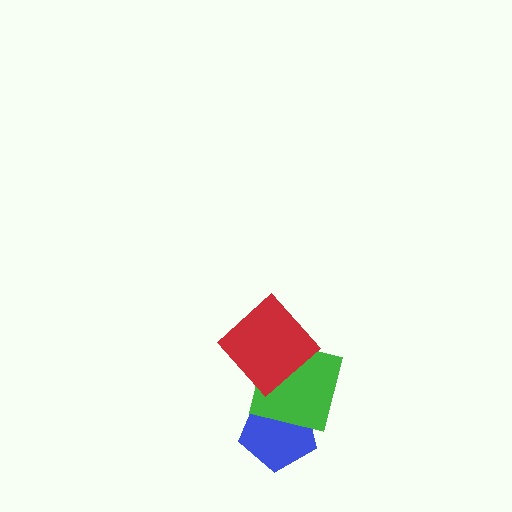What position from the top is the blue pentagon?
The blue pentagon is 3rd from the top.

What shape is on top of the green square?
The red diamond is on top of the green square.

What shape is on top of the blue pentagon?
The green square is on top of the blue pentagon.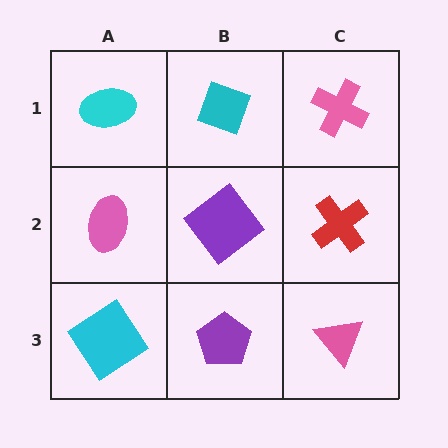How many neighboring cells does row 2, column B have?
4.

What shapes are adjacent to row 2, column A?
A cyan ellipse (row 1, column A), a cyan diamond (row 3, column A), a purple diamond (row 2, column B).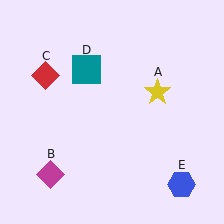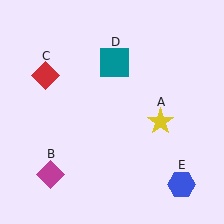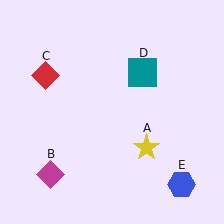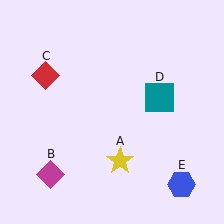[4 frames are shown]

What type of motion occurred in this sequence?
The yellow star (object A), teal square (object D) rotated clockwise around the center of the scene.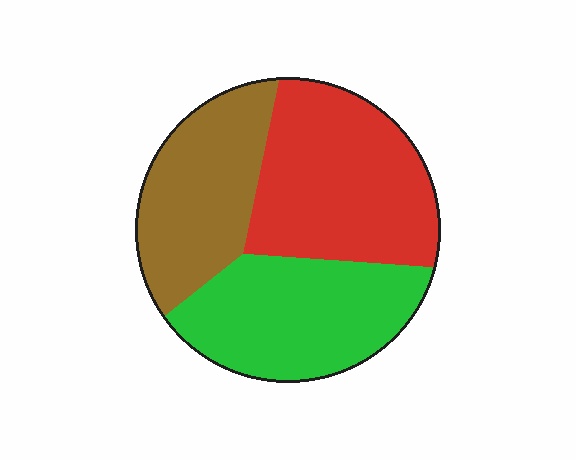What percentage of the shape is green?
Green covers roughly 35% of the shape.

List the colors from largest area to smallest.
From largest to smallest: red, green, brown.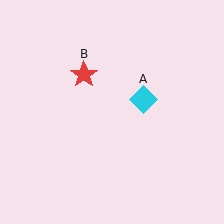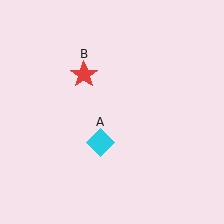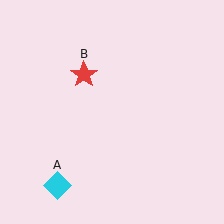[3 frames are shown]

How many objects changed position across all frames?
1 object changed position: cyan diamond (object A).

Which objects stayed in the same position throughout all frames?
Red star (object B) remained stationary.